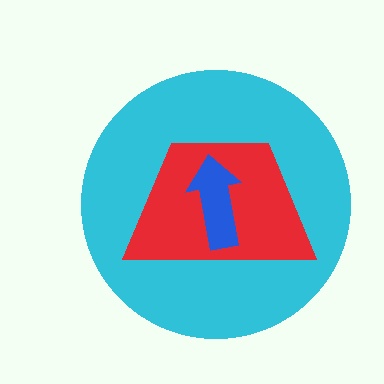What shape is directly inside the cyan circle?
The red trapezoid.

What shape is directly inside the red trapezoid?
The blue arrow.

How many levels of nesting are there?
3.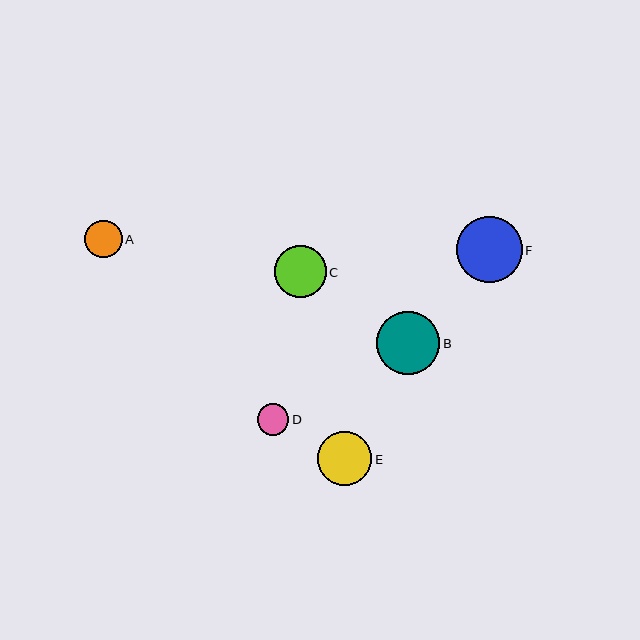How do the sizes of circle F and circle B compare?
Circle F and circle B are approximately the same size.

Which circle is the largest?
Circle F is the largest with a size of approximately 66 pixels.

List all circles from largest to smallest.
From largest to smallest: F, B, E, C, A, D.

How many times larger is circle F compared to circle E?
Circle F is approximately 1.2 times the size of circle E.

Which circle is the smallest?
Circle D is the smallest with a size of approximately 31 pixels.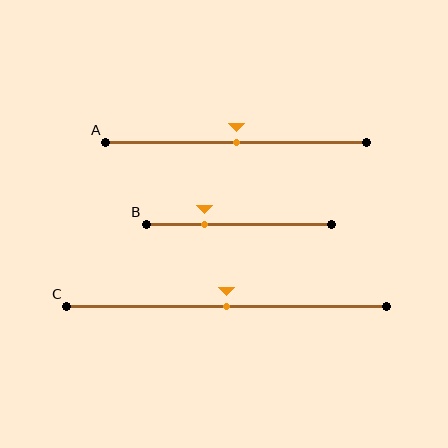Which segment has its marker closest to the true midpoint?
Segment A has its marker closest to the true midpoint.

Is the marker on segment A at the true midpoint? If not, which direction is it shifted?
Yes, the marker on segment A is at the true midpoint.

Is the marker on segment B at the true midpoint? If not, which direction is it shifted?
No, the marker on segment B is shifted to the left by about 19% of the segment length.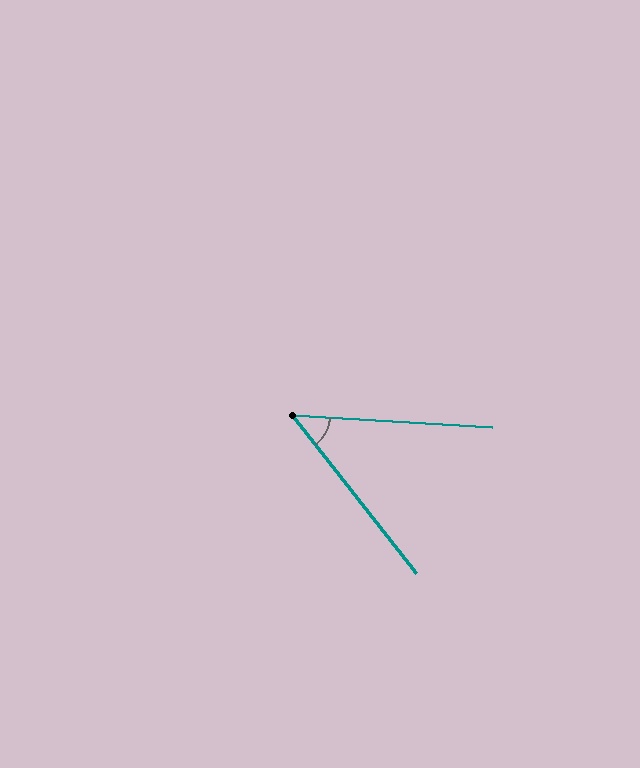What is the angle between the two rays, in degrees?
Approximately 49 degrees.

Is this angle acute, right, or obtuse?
It is acute.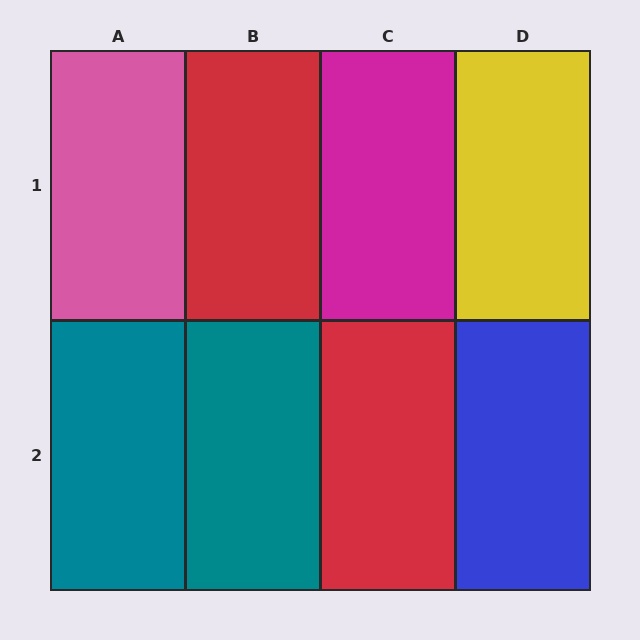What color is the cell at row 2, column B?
Teal.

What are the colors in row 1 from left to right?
Pink, red, magenta, yellow.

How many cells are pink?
1 cell is pink.